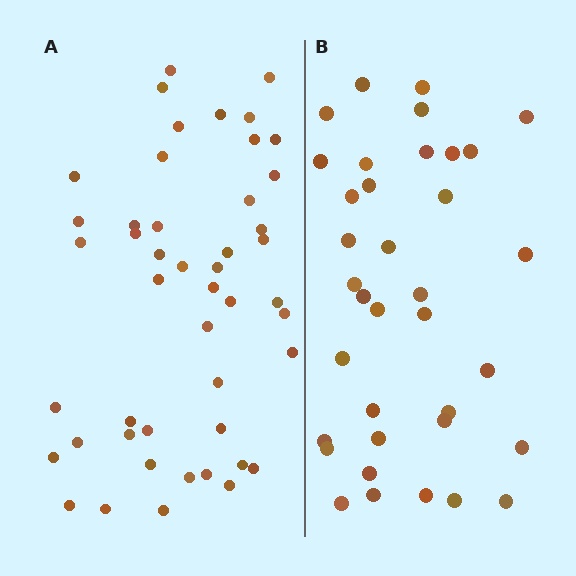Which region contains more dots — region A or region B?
Region A (the left region) has more dots.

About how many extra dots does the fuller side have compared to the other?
Region A has roughly 12 or so more dots than region B.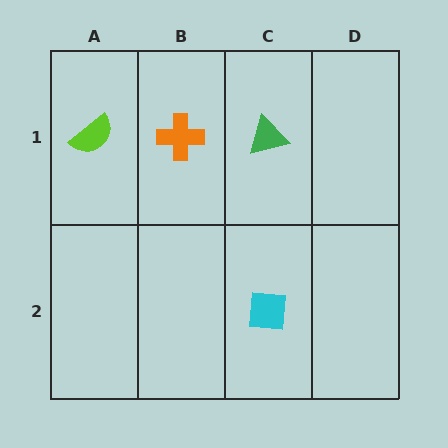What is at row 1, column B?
An orange cross.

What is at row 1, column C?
A green triangle.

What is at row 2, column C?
A cyan square.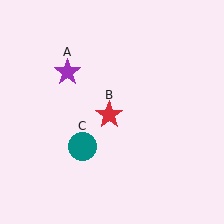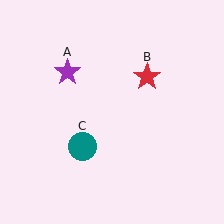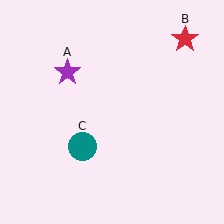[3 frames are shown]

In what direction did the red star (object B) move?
The red star (object B) moved up and to the right.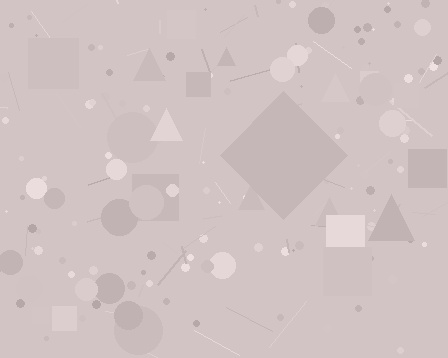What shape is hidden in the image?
A diamond is hidden in the image.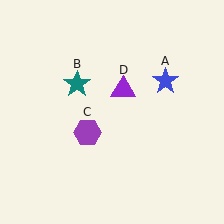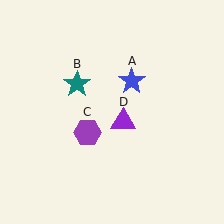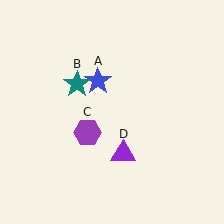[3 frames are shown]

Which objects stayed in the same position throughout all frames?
Teal star (object B) and purple hexagon (object C) remained stationary.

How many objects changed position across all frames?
2 objects changed position: blue star (object A), purple triangle (object D).